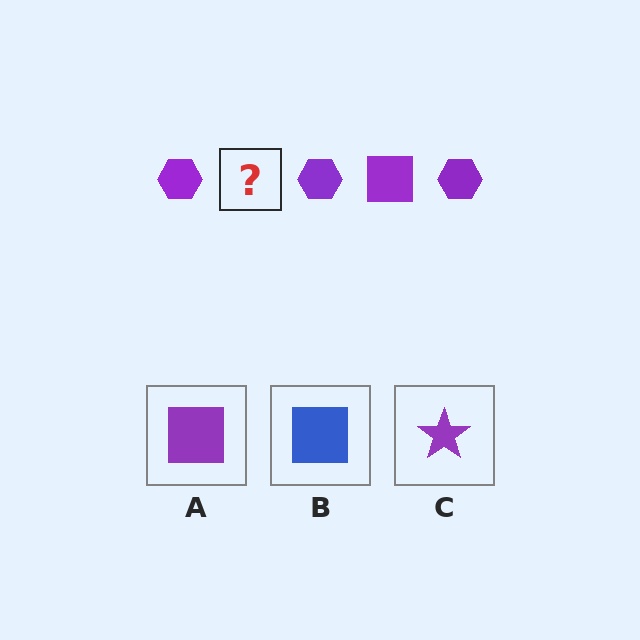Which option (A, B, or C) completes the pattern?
A.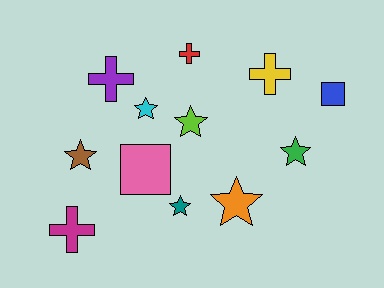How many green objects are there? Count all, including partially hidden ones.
There is 1 green object.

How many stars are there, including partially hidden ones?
There are 6 stars.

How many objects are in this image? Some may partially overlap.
There are 12 objects.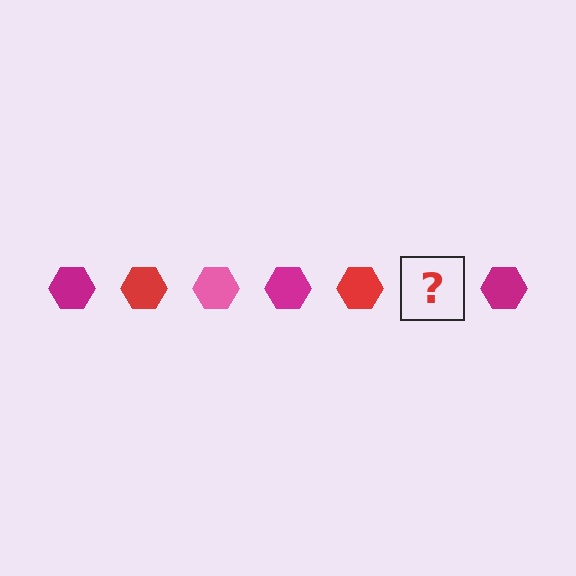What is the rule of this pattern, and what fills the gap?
The rule is that the pattern cycles through magenta, red, pink hexagons. The gap should be filled with a pink hexagon.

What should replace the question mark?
The question mark should be replaced with a pink hexagon.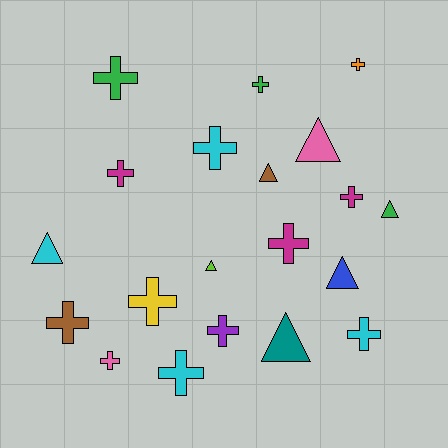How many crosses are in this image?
There are 13 crosses.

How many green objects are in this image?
There are 3 green objects.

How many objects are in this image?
There are 20 objects.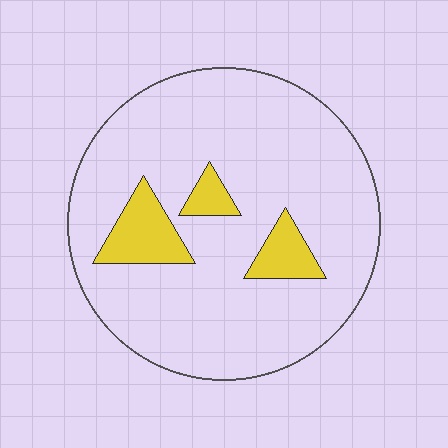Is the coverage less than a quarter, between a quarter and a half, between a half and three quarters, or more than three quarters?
Less than a quarter.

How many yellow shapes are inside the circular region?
3.